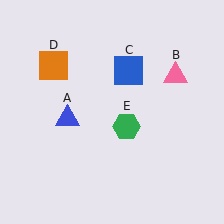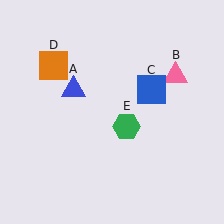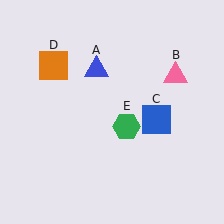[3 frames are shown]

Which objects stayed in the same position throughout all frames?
Pink triangle (object B) and orange square (object D) and green hexagon (object E) remained stationary.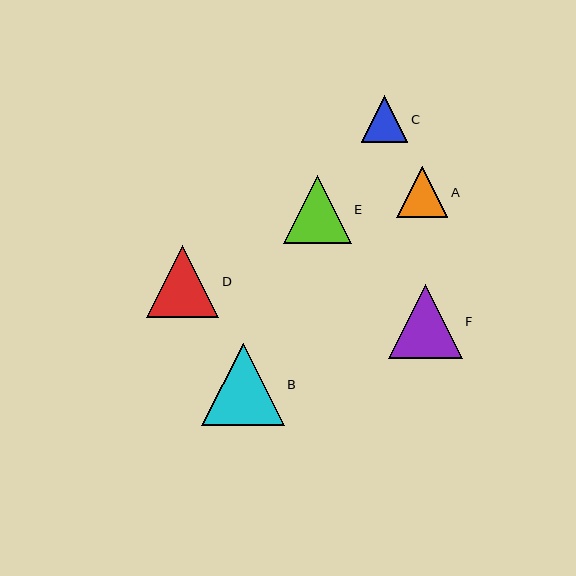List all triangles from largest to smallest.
From largest to smallest: B, F, D, E, A, C.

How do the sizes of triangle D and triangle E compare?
Triangle D and triangle E are approximately the same size.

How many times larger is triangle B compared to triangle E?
Triangle B is approximately 1.2 times the size of triangle E.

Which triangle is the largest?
Triangle B is the largest with a size of approximately 82 pixels.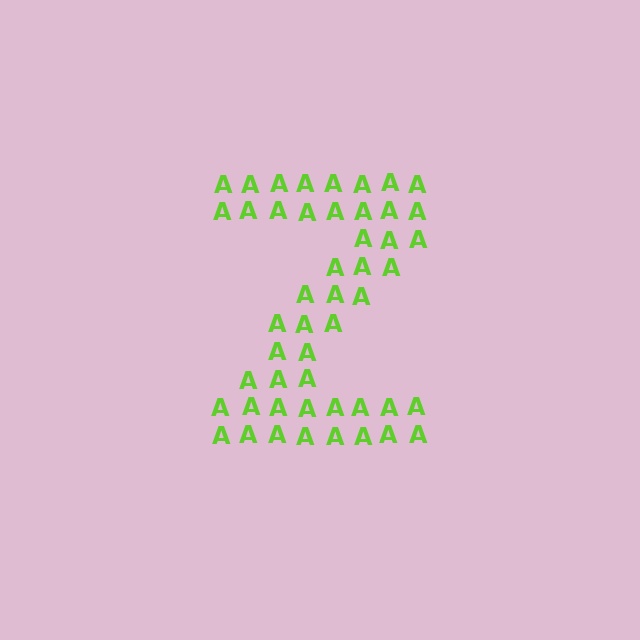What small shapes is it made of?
It is made of small letter A's.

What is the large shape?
The large shape is the letter Z.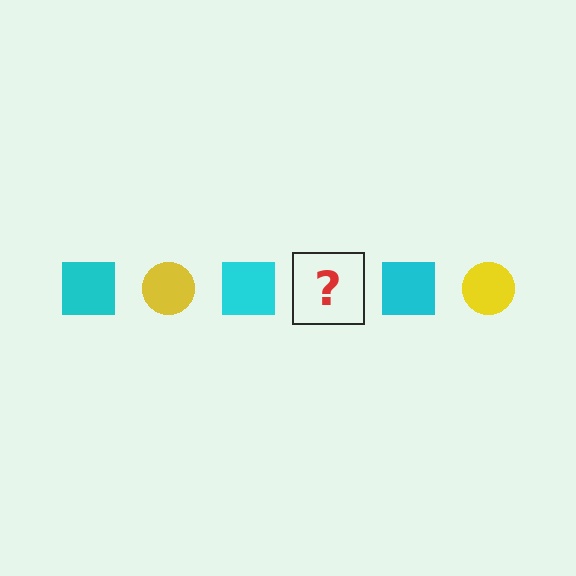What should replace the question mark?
The question mark should be replaced with a yellow circle.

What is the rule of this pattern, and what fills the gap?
The rule is that the pattern alternates between cyan square and yellow circle. The gap should be filled with a yellow circle.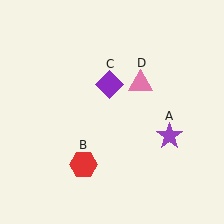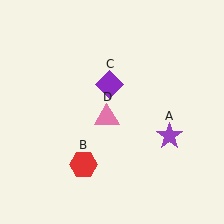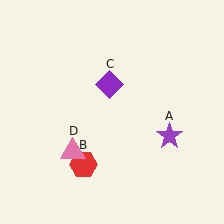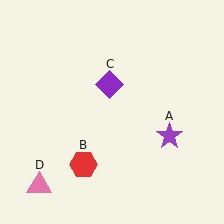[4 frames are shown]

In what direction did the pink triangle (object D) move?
The pink triangle (object D) moved down and to the left.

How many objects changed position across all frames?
1 object changed position: pink triangle (object D).